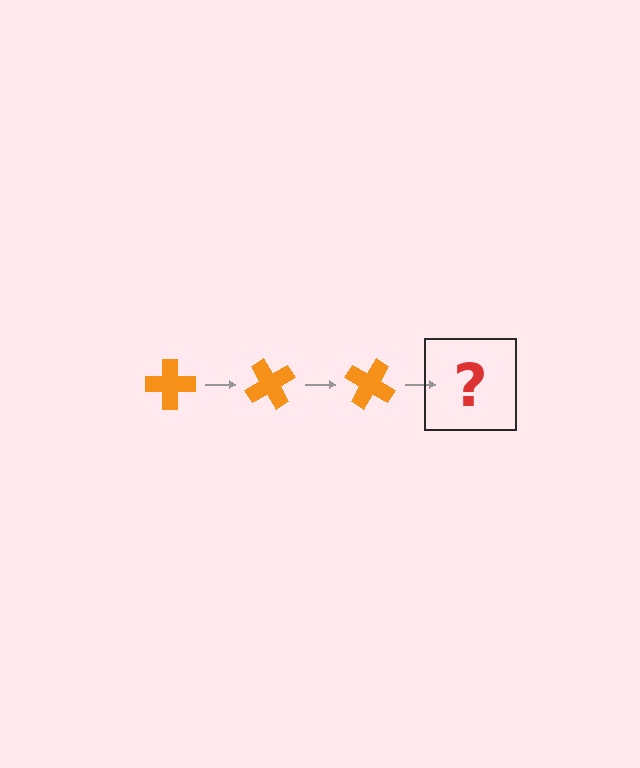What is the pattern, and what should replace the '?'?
The pattern is that the cross rotates 60 degrees each step. The '?' should be an orange cross rotated 180 degrees.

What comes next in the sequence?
The next element should be an orange cross rotated 180 degrees.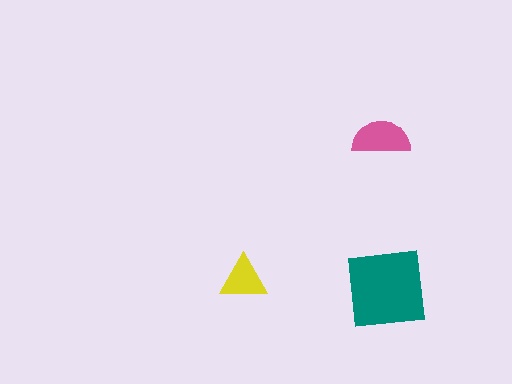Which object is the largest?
The teal square.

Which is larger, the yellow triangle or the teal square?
The teal square.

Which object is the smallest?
The yellow triangle.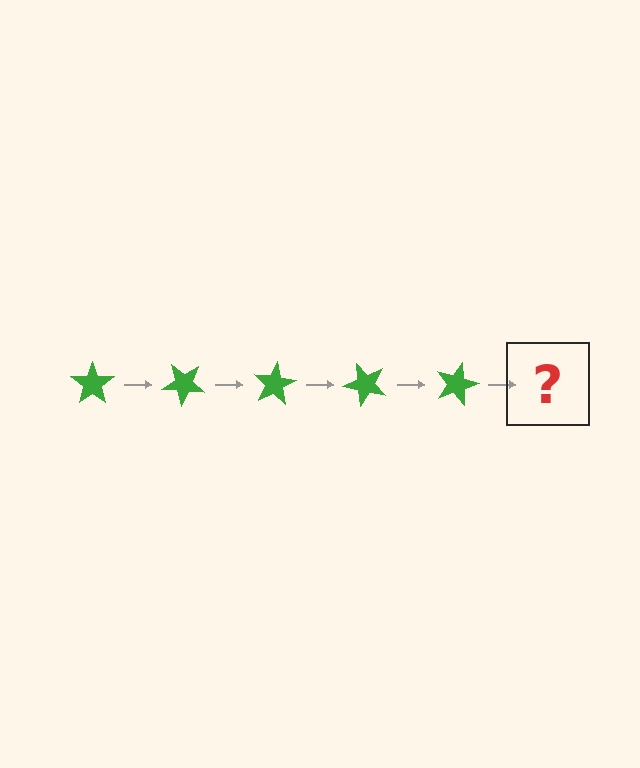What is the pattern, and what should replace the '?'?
The pattern is that the star rotates 40 degrees each step. The '?' should be a green star rotated 200 degrees.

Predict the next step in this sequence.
The next step is a green star rotated 200 degrees.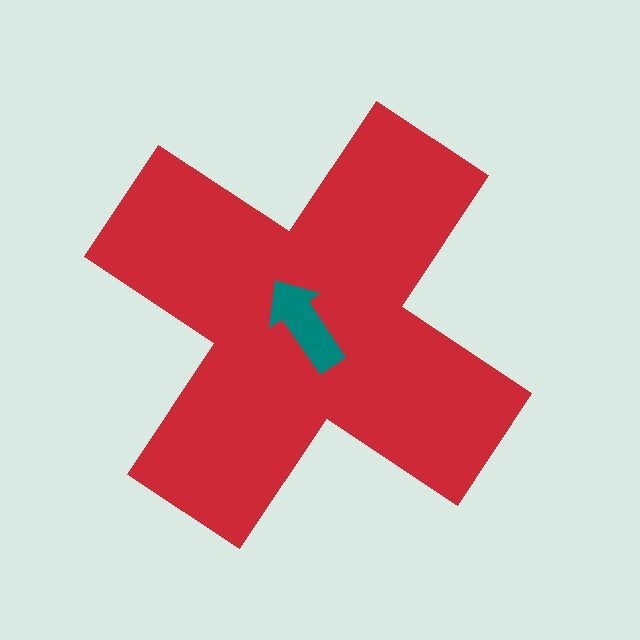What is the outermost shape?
The red cross.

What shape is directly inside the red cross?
The teal arrow.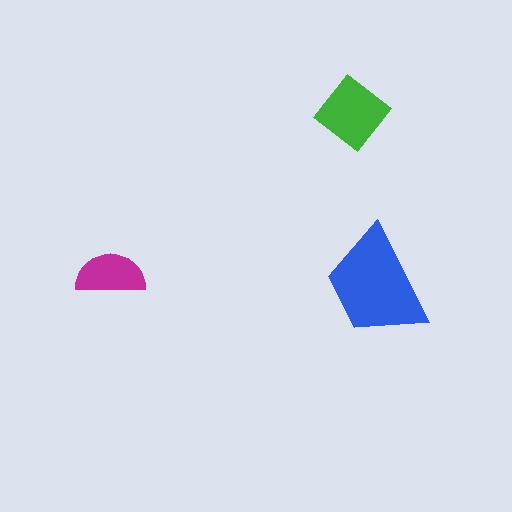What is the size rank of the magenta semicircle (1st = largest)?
3rd.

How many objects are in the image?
There are 3 objects in the image.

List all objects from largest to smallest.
The blue trapezoid, the green diamond, the magenta semicircle.